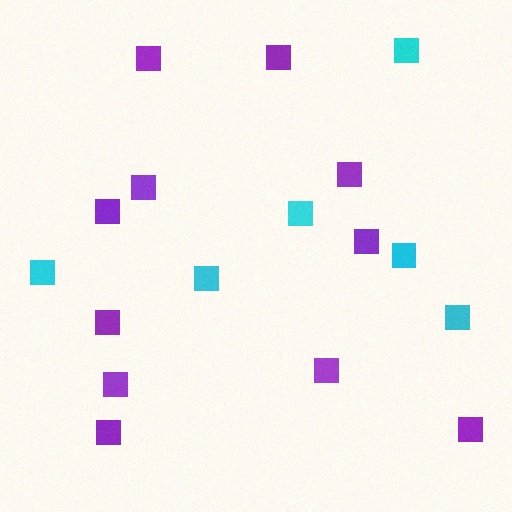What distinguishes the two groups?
There are 2 groups: one group of cyan squares (6) and one group of purple squares (11).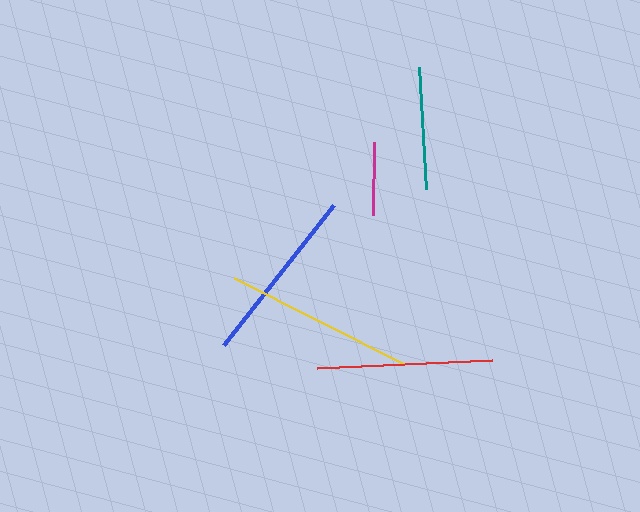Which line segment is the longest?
The yellow line is the longest at approximately 190 pixels.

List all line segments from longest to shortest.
From longest to shortest: yellow, blue, red, teal, magenta.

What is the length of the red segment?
The red segment is approximately 175 pixels long.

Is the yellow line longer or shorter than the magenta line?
The yellow line is longer than the magenta line.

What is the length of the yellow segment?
The yellow segment is approximately 190 pixels long.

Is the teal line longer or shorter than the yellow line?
The yellow line is longer than the teal line.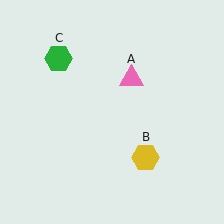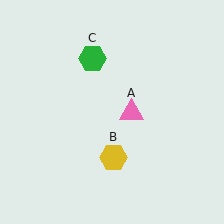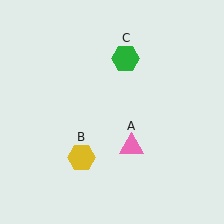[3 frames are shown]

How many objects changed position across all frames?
3 objects changed position: pink triangle (object A), yellow hexagon (object B), green hexagon (object C).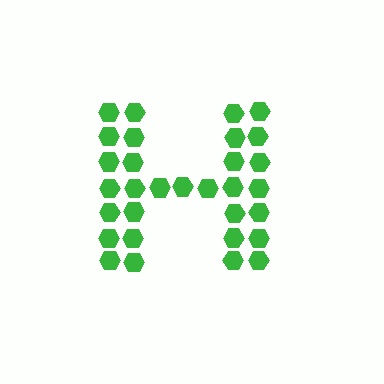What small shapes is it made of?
It is made of small hexagons.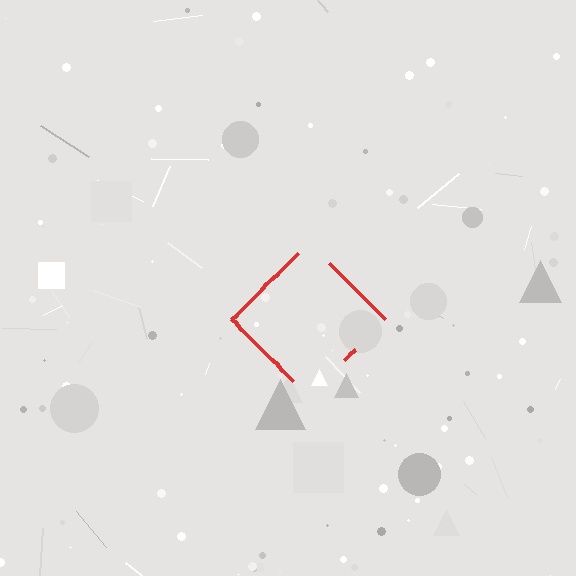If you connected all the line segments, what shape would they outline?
They would outline a diamond.